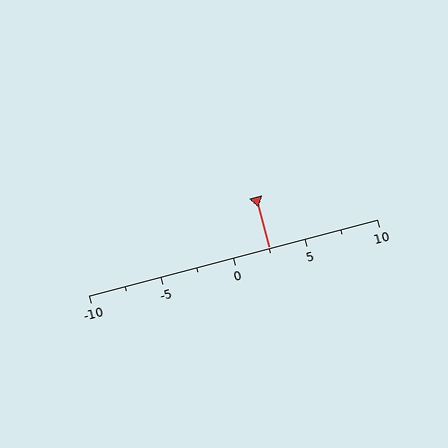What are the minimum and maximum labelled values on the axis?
The axis runs from -10 to 10.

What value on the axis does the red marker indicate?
The marker indicates approximately 2.5.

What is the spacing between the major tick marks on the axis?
The major ticks are spaced 5 apart.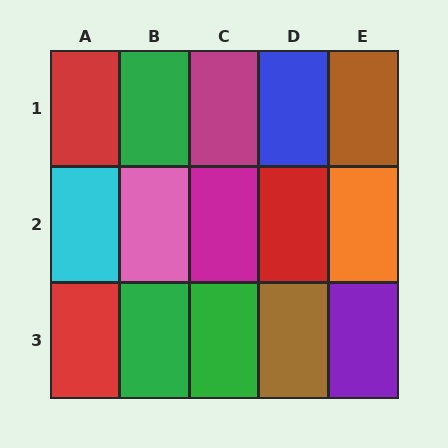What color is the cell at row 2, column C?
Magenta.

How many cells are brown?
2 cells are brown.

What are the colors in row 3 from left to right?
Red, green, green, brown, purple.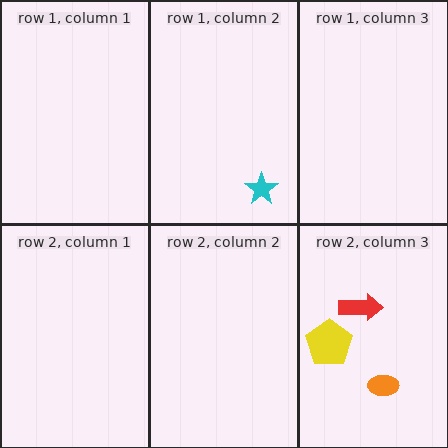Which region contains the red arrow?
The row 2, column 3 region.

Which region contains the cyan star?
The row 1, column 2 region.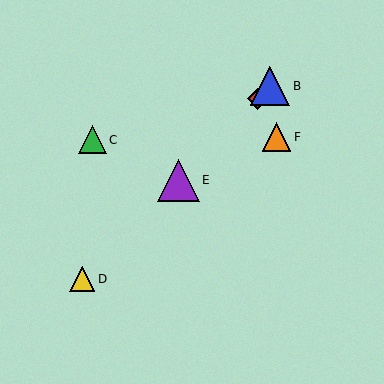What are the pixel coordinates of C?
Object C is at (93, 140).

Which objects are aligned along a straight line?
Objects A, B, D, E are aligned along a straight line.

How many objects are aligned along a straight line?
4 objects (A, B, D, E) are aligned along a straight line.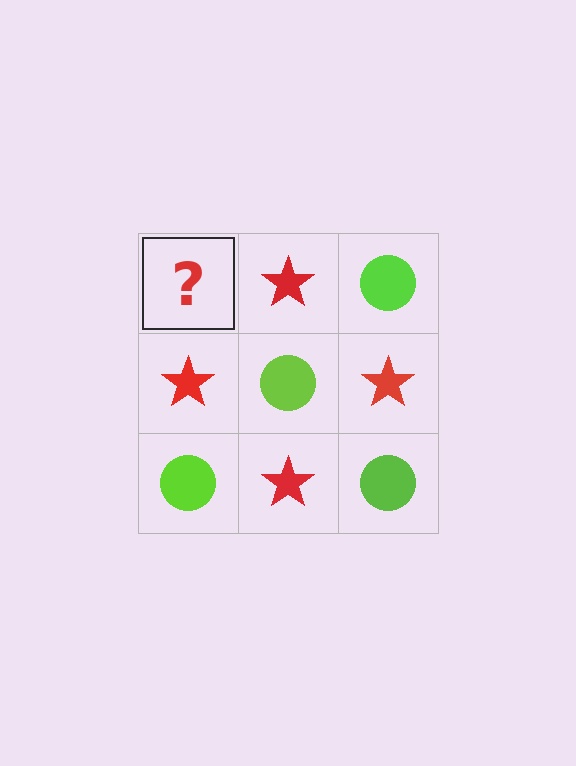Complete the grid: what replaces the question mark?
The question mark should be replaced with a lime circle.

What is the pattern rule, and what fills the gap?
The rule is that it alternates lime circle and red star in a checkerboard pattern. The gap should be filled with a lime circle.